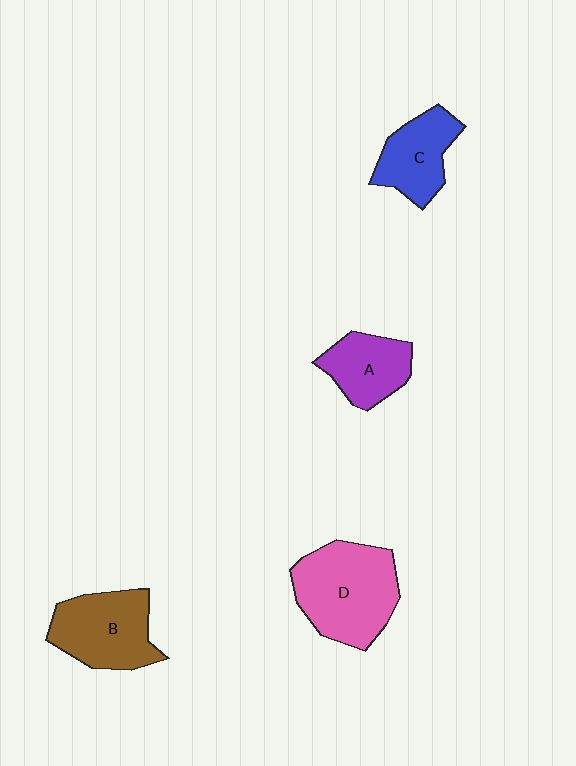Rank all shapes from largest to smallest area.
From largest to smallest: D (pink), B (brown), C (blue), A (purple).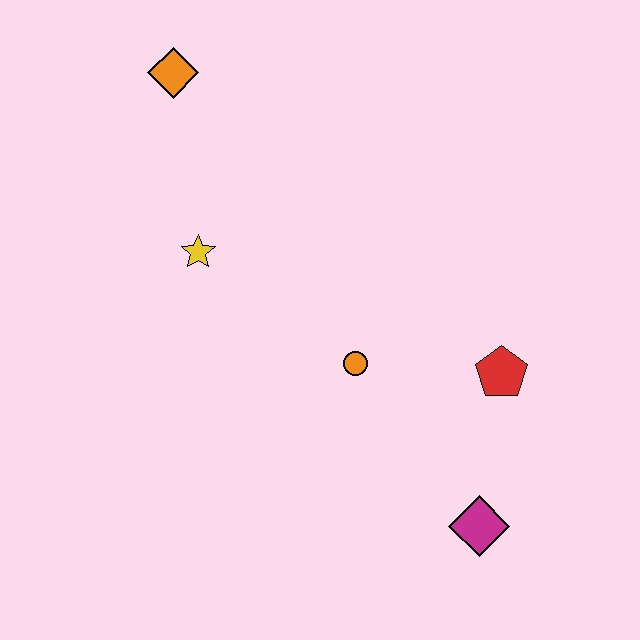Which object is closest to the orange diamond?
The yellow star is closest to the orange diamond.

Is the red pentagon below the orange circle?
Yes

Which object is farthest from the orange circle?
The orange diamond is farthest from the orange circle.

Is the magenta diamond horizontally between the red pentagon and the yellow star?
Yes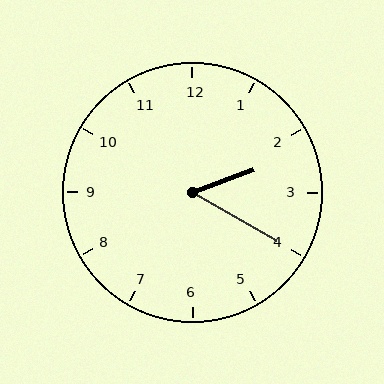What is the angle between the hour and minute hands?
Approximately 50 degrees.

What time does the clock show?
2:20.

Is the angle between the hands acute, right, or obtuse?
It is acute.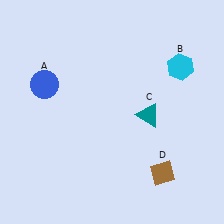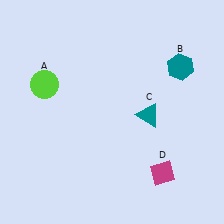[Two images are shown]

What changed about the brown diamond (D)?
In Image 1, D is brown. In Image 2, it changed to magenta.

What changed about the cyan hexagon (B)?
In Image 1, B is cyan. In Image 2, it changed to teal.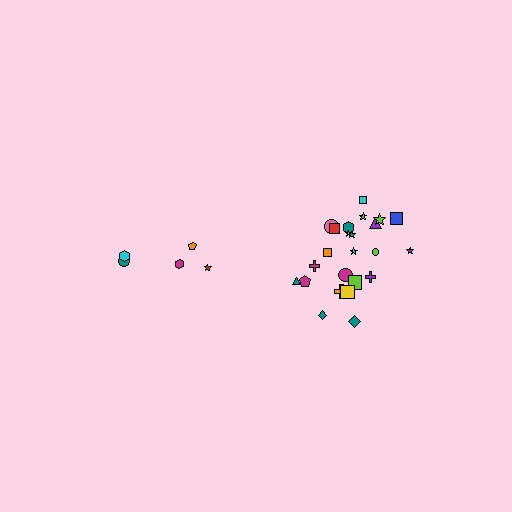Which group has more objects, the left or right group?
The right group.